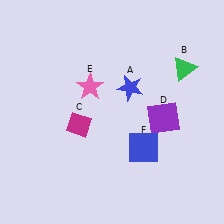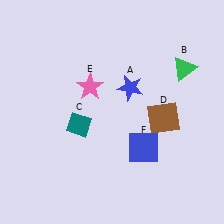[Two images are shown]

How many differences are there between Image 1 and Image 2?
There are 2 differences between the two images.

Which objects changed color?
C changed from magenta to teal. D changed from purple to brown.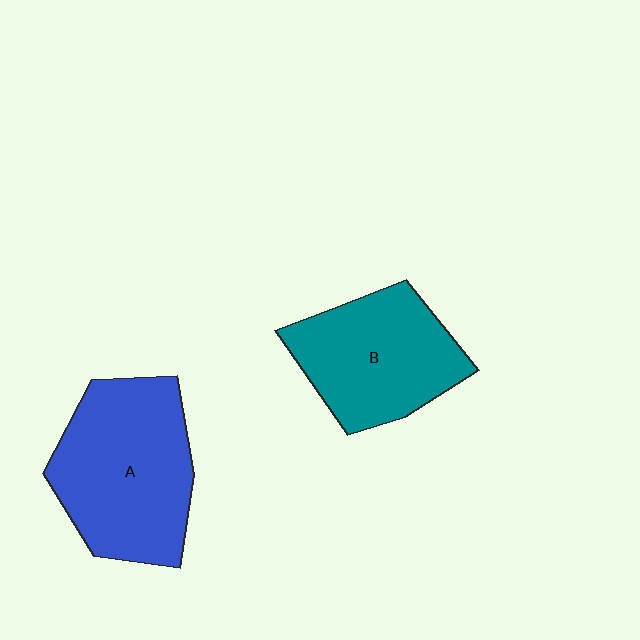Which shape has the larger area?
Shape A (blue).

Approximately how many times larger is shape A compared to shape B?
Approximately 1.2 times.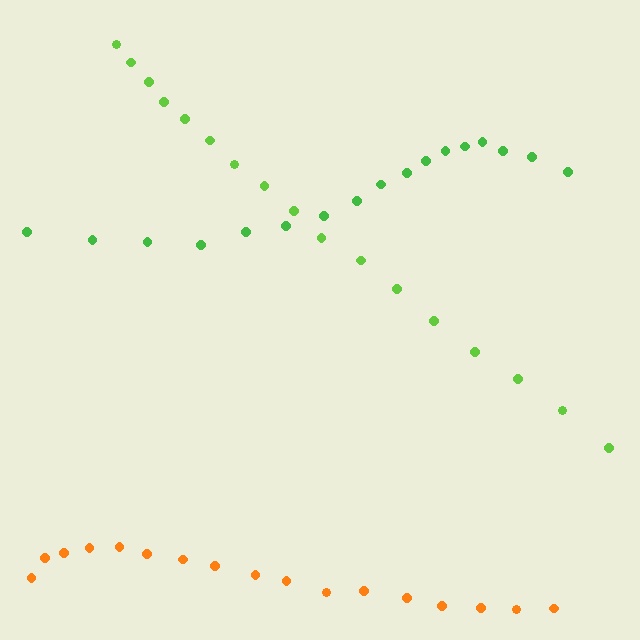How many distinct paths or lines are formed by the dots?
There are 3 distinct paths.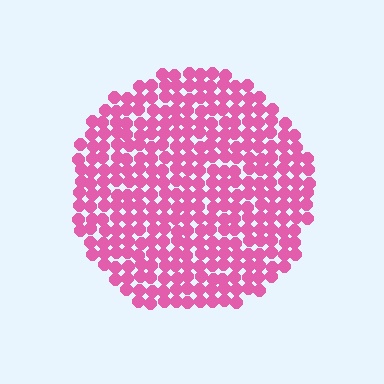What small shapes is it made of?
It is made of small circles.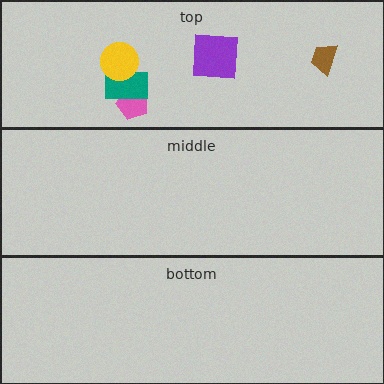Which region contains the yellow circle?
The top region.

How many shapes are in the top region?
5.